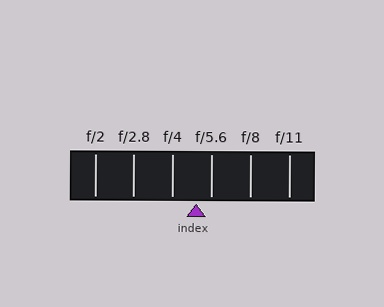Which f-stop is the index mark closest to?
The index mark is closest to f/5.6.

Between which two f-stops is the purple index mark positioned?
The index mark is between f/4 and f/5.6.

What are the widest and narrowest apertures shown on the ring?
The widest aperture shown is f/2 and the narrowest is f/11.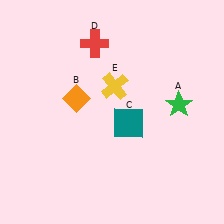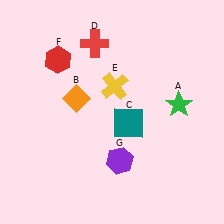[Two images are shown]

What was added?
A red hexagon (F), a purple hexagon (G) were added in Image 2.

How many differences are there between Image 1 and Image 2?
There are 2 differences between the two images.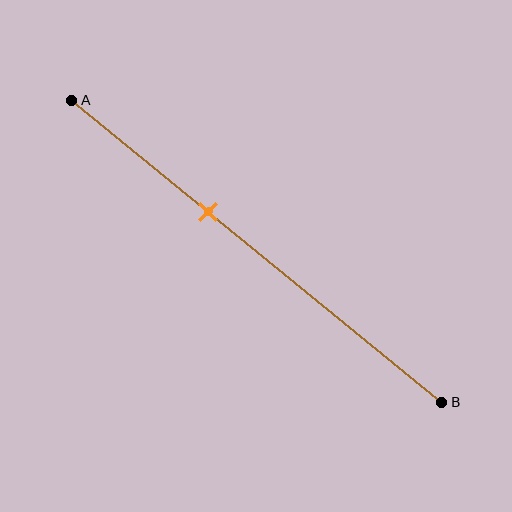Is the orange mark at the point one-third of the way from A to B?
No, the mark is at about 35% from A, not at the 33% one-third point.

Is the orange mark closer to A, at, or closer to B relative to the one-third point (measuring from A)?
The orange mark is closer to point B than the one-third point of segment AB.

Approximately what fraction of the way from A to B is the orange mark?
The orange mark is approximately 35% of the way from A to B.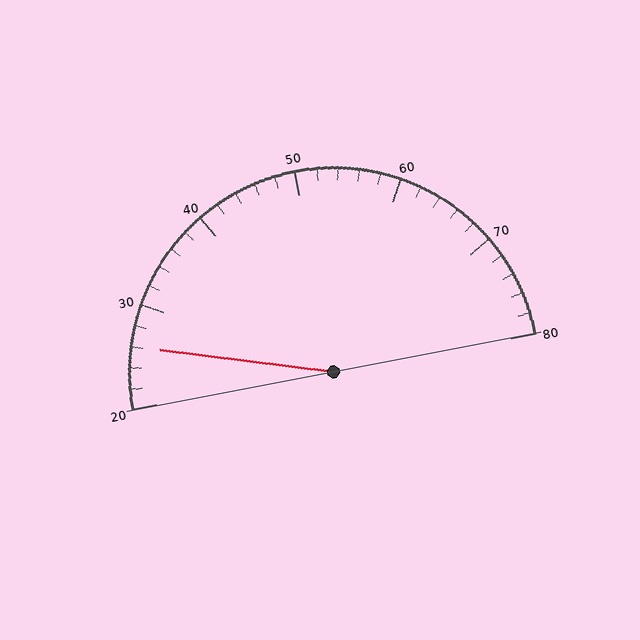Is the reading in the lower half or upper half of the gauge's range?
The reading is in the lower half of the range (20 to 80).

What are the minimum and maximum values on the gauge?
The gauge ranges from 20 to 80.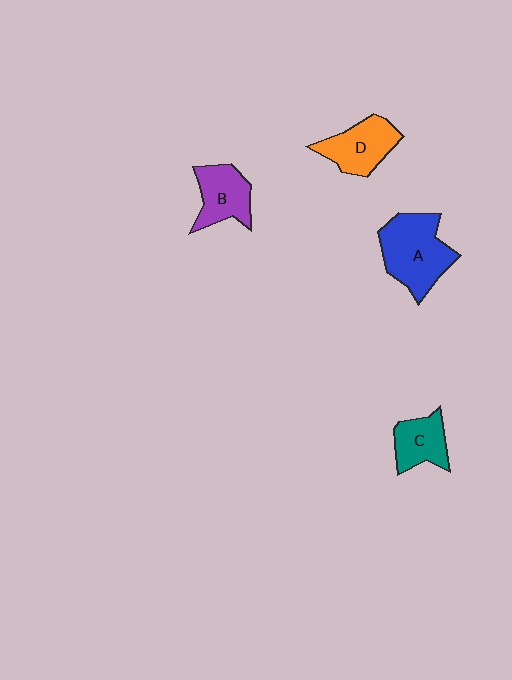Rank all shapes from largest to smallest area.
From largest to smallest: A (blue), D (orange), B (purple), C (teal).